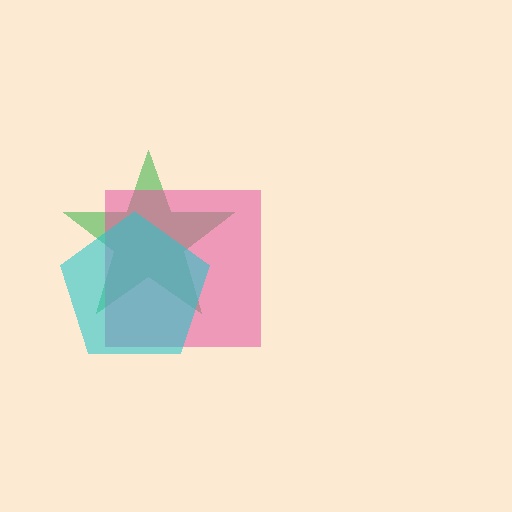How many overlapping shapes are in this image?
There are 3 overlapping shapes in the image.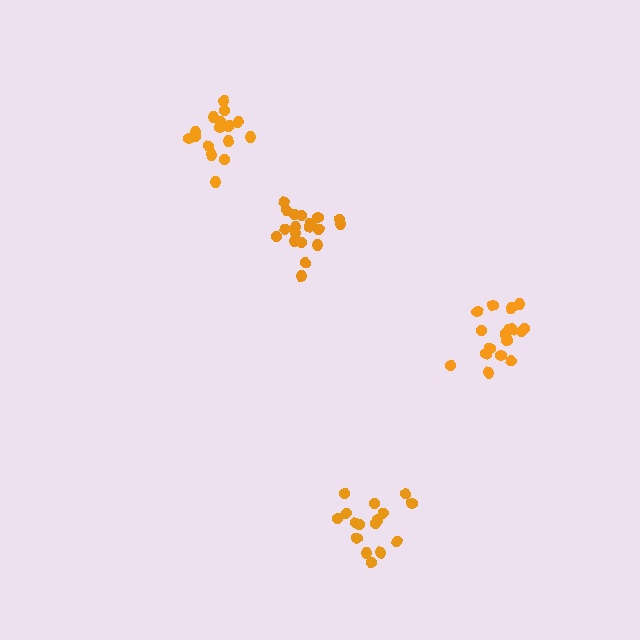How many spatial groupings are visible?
There are 4 spatial groupings.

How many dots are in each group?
Group 1: 18 dots, Group 2: 20 dots, Group 3: 16 dots, Group 4: 16 dots (70 total).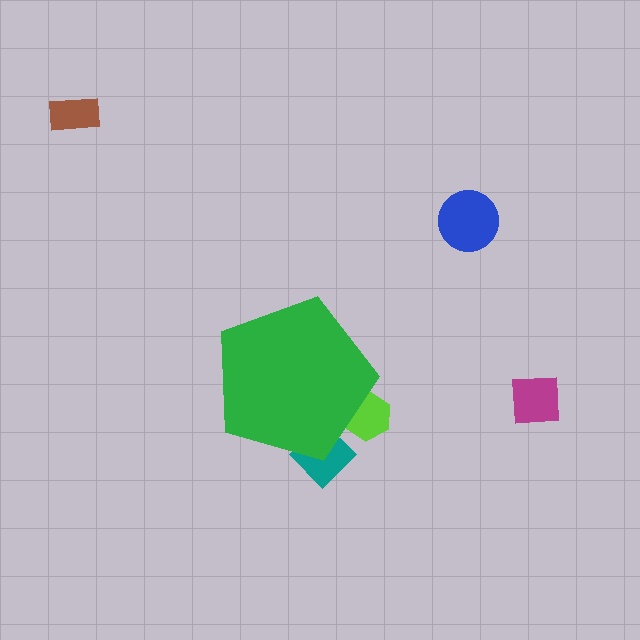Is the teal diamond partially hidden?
Yes, the teal diamond is partially hidden behind the green pentagon.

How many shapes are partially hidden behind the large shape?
2 shapes are partially hidden.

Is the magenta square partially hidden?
No, the magenta square is fully visible.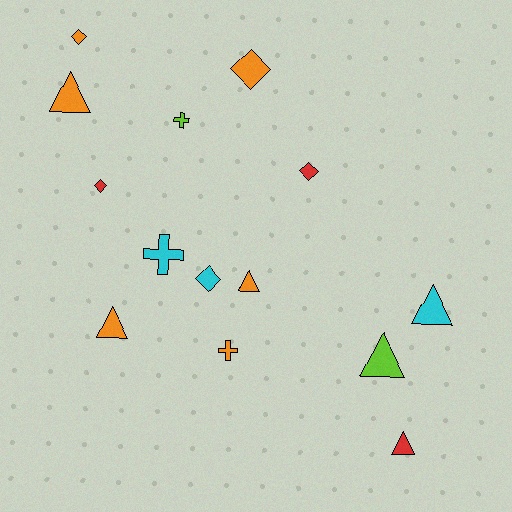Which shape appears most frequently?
Triangle, with 6 objects.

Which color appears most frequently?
Orange, with 6 objects.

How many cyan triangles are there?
There is 1 cyan triangle.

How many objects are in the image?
There are 14 objects.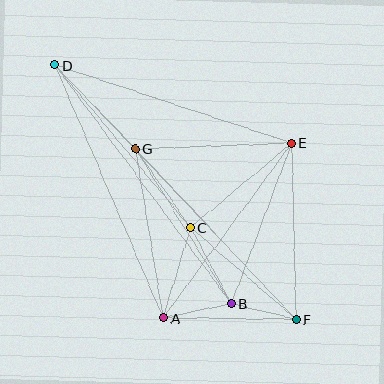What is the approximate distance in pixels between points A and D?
The distance between A and D is approximately 275 pixels.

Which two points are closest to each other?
Points B and F are closest to each other.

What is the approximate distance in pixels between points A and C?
The distance between A and C is approximately 94 pixels.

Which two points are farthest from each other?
Points D and F are farthest from each other.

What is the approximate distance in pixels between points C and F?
The distance between C and F is approximately 140 pixels.